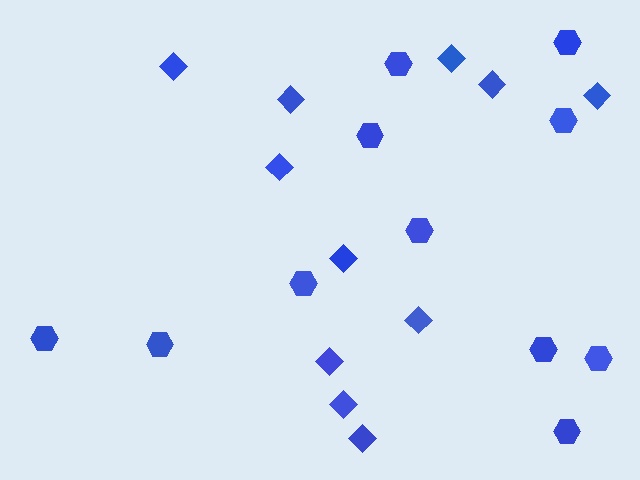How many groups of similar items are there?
There are 2 groups: one group of hexagons (11) and one group of diamonds (11).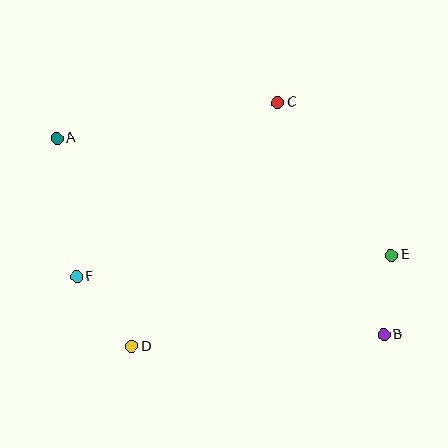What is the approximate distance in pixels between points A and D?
The distance between A and D is approximately 221 pixels.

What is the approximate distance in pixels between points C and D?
The distance between C and D is approximately 285 pixels.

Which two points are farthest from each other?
Points A and B are farthest from each other.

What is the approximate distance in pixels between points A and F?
The distance between A and F is approximately 140 pixels.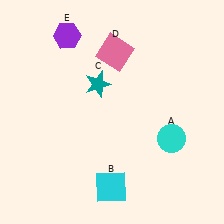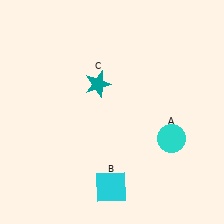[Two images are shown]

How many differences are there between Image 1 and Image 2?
There are 2 differences between the two images.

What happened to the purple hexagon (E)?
The purple hexagon (E) was removed in Image 2. It was in the top-left area of Image 1.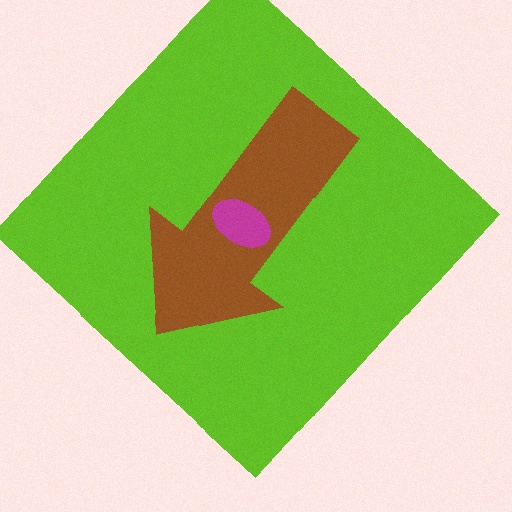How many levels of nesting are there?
3.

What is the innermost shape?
The magenta ellipse.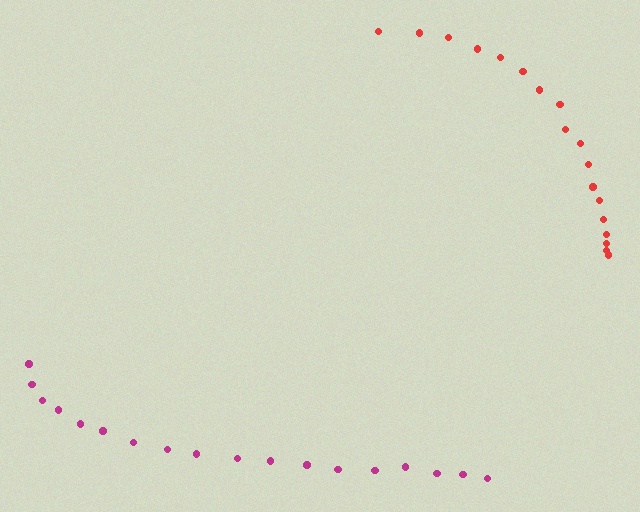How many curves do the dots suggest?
There are 2 distinct paths.